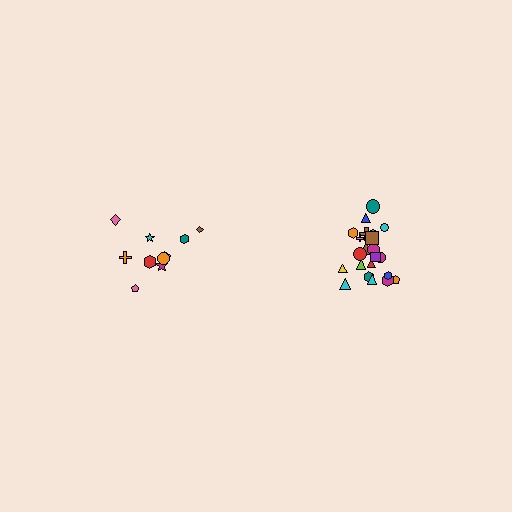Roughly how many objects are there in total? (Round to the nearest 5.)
Roughly 30 objects in total.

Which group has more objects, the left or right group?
The right group.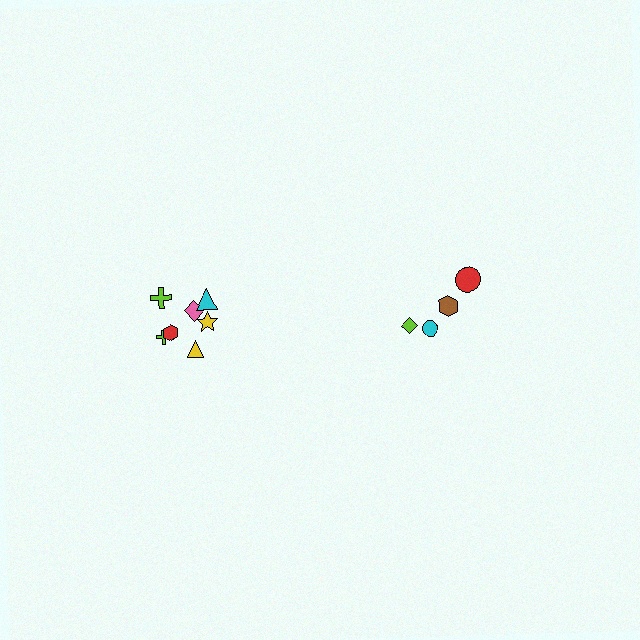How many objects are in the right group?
There are 4 objects.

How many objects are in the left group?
There are 7 objects.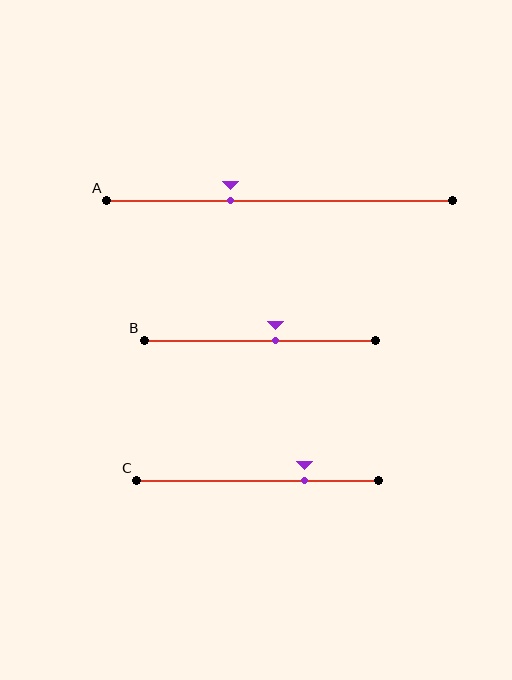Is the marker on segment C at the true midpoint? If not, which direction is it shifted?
No, the marker on segment C is shifted to the right by about 19% of the segment length.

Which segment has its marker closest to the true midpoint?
Segment B has its marker closest to the true midpoint.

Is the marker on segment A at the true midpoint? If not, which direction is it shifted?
No, the marker on segment A is shifted to the left by about 14% of the segment length.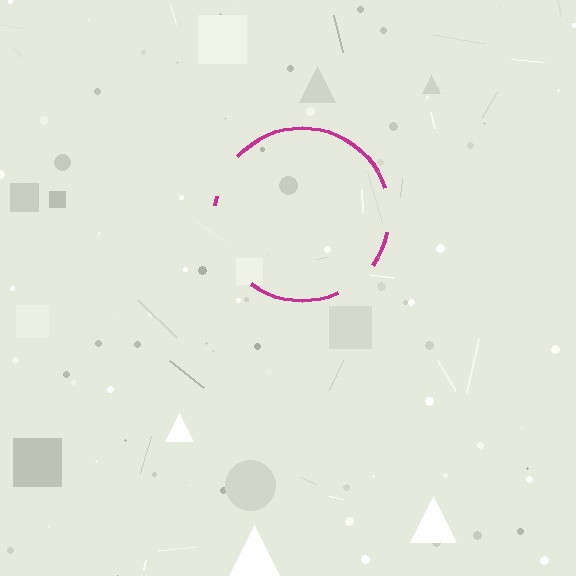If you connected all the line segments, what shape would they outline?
They would outline a circle.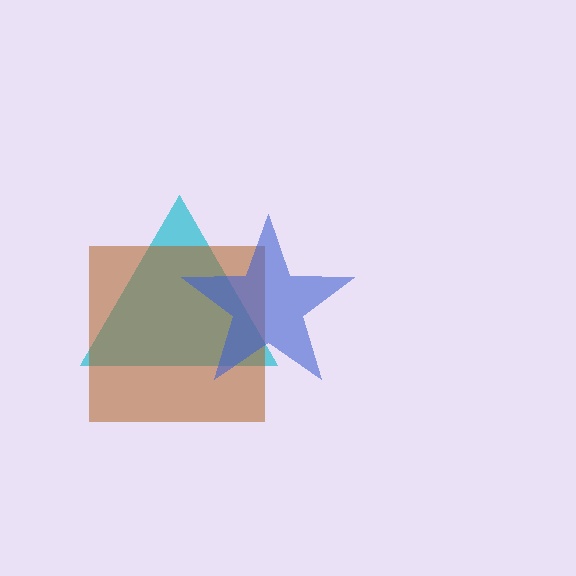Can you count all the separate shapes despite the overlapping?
Yes, there are 3 separate shapes.